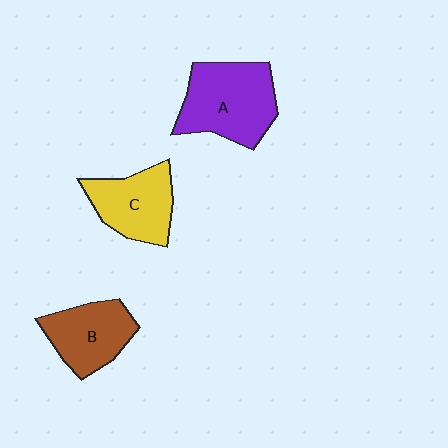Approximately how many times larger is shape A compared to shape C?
Approximately 1.3 times.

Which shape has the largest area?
Shape A (purple).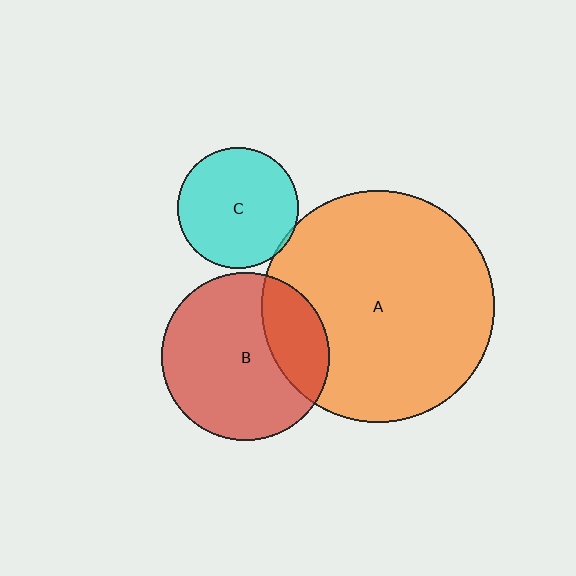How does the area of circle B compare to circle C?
Approximately 1.9 times.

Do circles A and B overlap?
Yes.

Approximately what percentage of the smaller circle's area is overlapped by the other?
Approximately 25%.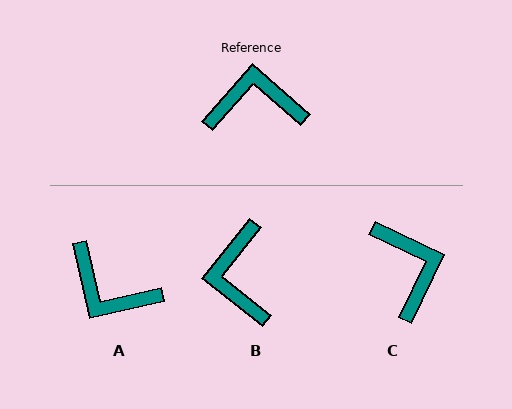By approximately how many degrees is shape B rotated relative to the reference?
Approximately 93 degrees counter-clockwise.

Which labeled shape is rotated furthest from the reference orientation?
A, about 144 degrees away.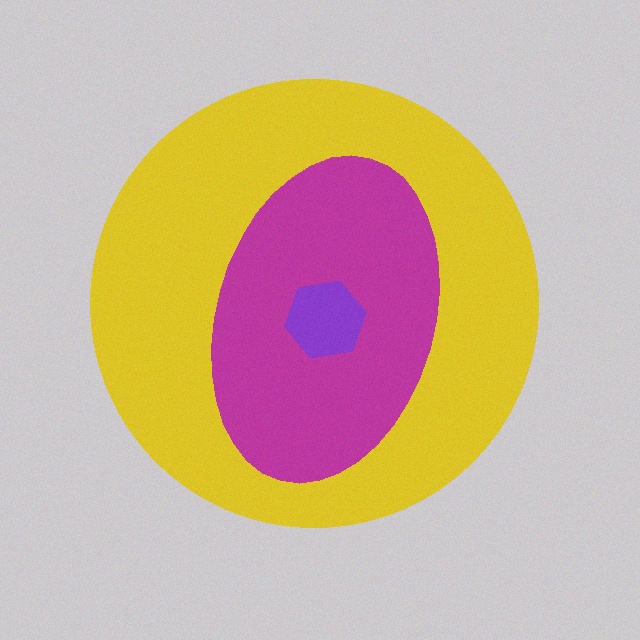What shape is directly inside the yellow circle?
The magenta ellipse.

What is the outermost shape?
The yellow circle.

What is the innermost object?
The purple hexagon.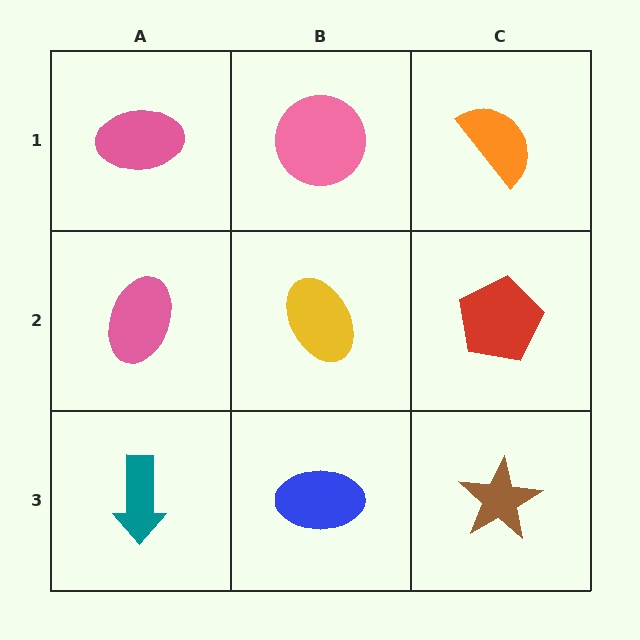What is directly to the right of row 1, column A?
A pink circle.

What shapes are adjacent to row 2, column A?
A pink ellipse (row 1, column A), a teal arrow (row 3, column A), a yellow ellipse (row 2, column B).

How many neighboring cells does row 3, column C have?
2.